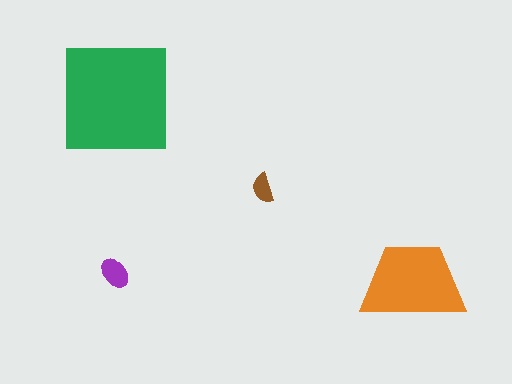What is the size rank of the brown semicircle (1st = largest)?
4th.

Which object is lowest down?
The orange trapezoid is bottommost.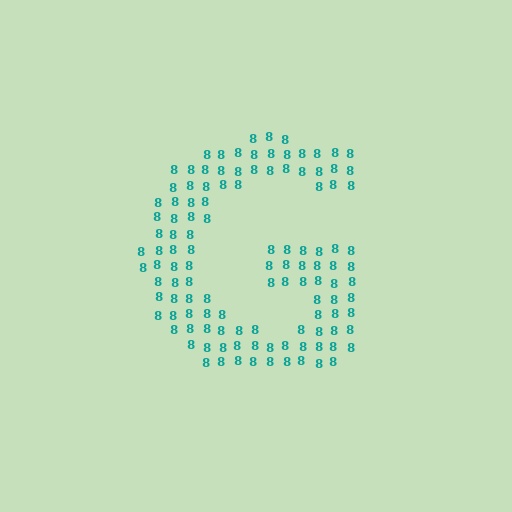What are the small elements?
The small elements are digit 8's.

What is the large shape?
The large shape is the letter G.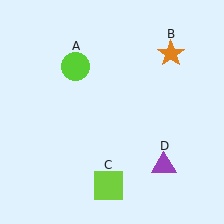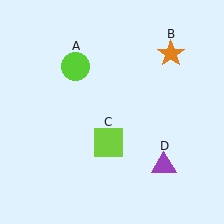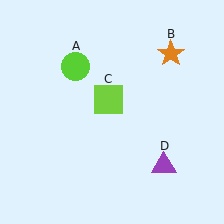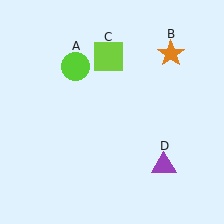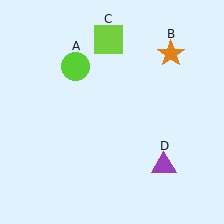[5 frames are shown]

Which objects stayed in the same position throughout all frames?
Lime circle (object A) and orange star (object B) and purple triangle (object D) remained stationary.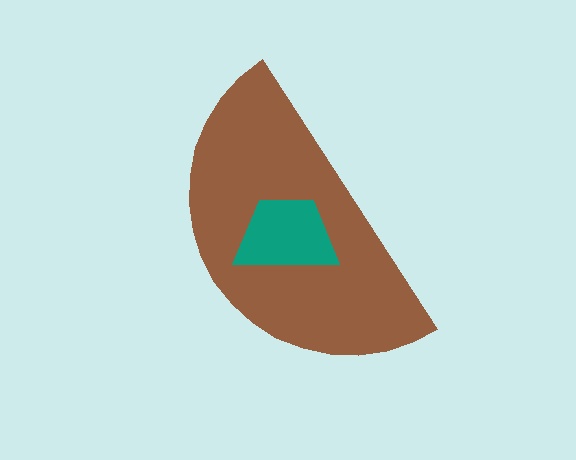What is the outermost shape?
The brown semicircle.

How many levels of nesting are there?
2.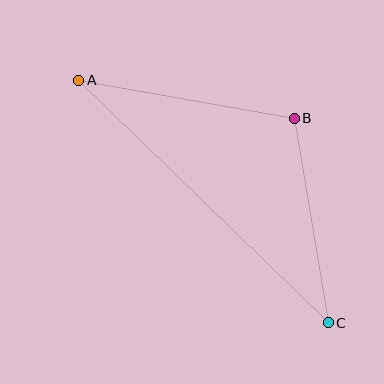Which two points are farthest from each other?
Points A and C are farthest from each other.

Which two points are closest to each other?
Points B and C are closest to each other.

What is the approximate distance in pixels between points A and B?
The distance between A and B is approximately 219 pixels.